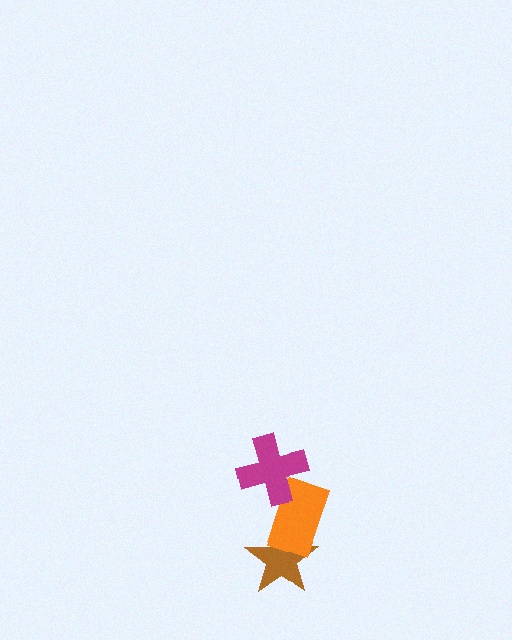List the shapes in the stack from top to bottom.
From top to bottom: the magenta cross, the orange rectangle, the brown star.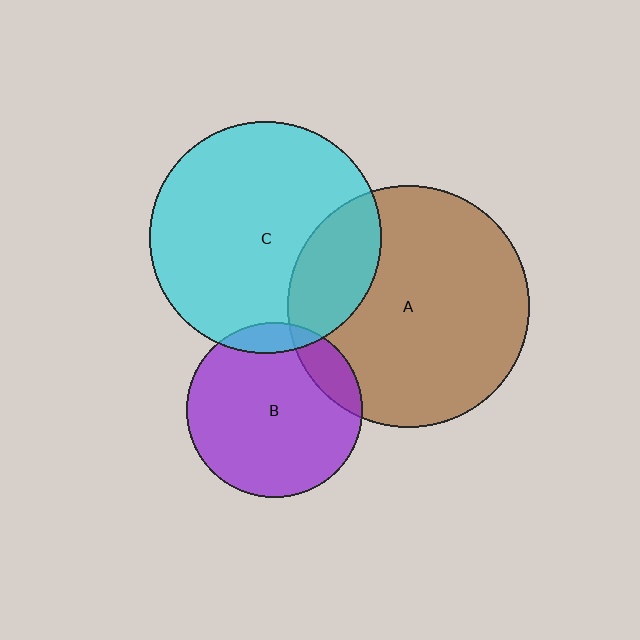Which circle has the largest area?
Circle A (brown).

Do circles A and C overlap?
Yes.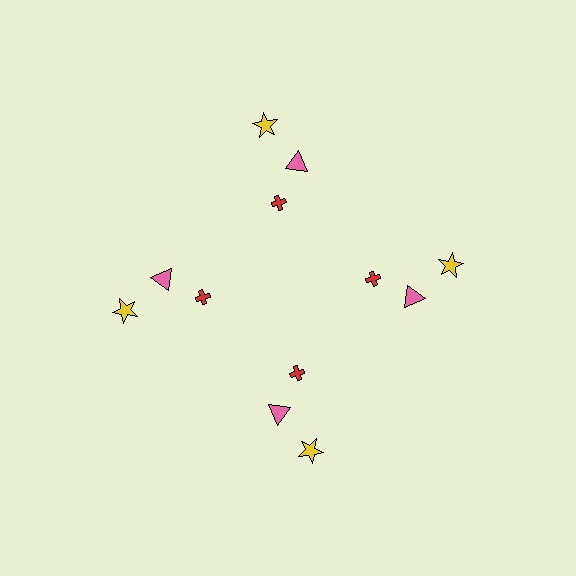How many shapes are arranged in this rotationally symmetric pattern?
There are 12 shapes, arranged in 4 groups of 3.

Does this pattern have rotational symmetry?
Yes, this pattern has 4-fold rotational symmetry. It looks the same after rotating 90 degrees around the center.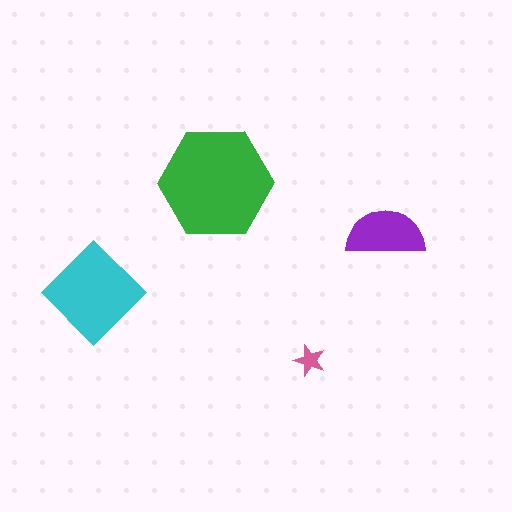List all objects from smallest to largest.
The pink star, the purple semicircle, the cyan diamond, the green hexagon.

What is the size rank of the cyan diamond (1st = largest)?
2nd.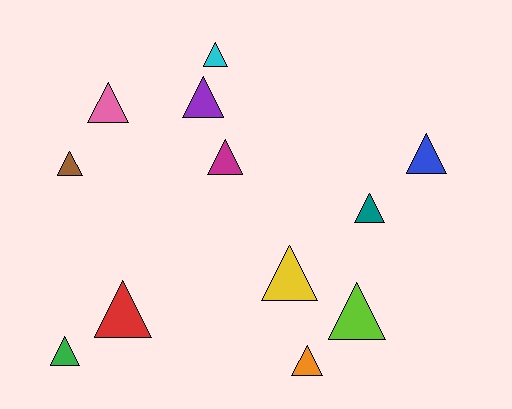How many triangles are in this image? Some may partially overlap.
There are 12 triangles.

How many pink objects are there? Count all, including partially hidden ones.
There is 1 pink object.